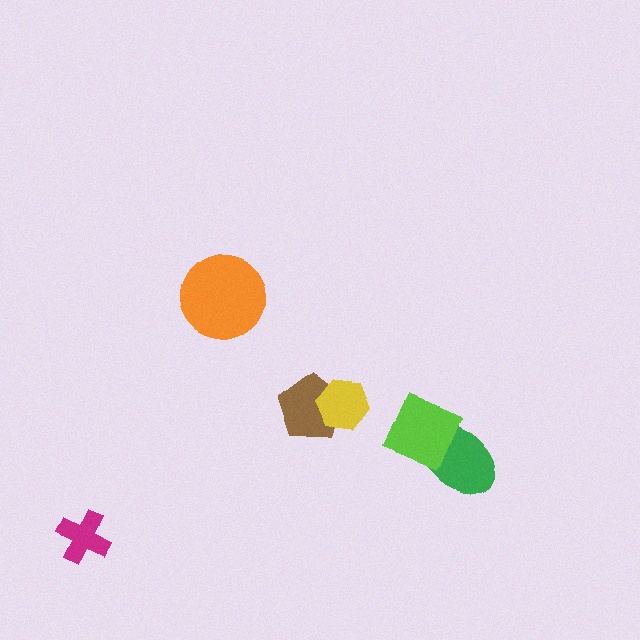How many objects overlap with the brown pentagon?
1 object overlaps with the brown pentagon.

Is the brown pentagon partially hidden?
Yes, it is partially covered by another shape.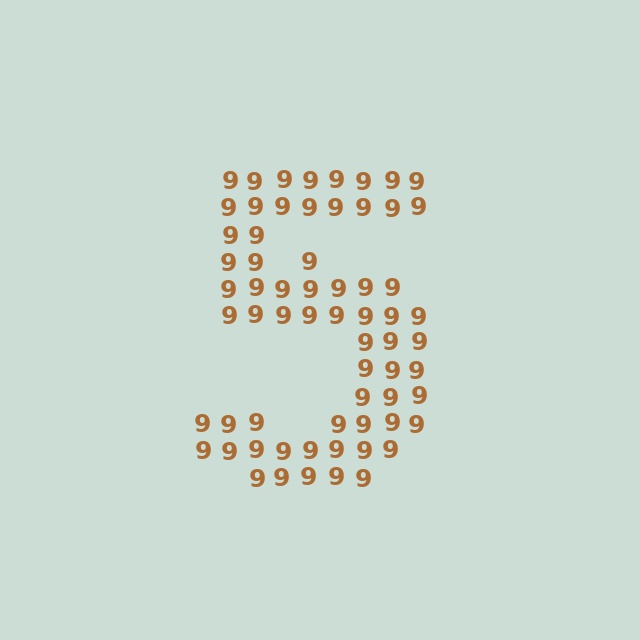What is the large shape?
The large shape is the digit 5.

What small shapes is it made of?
It is made of small digit 9's.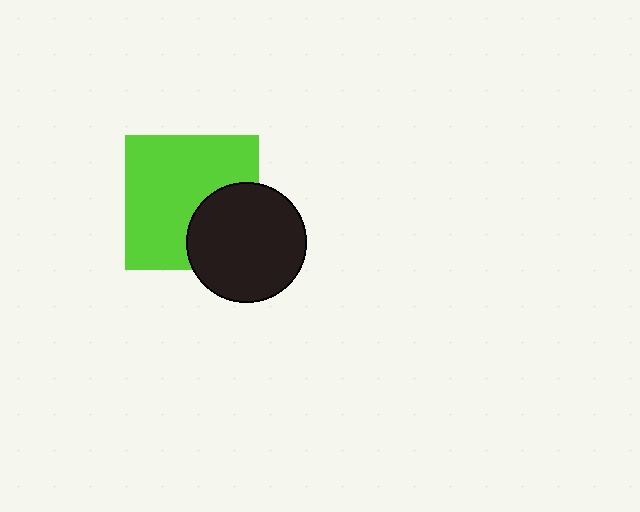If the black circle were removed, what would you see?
You would see the complete lime square.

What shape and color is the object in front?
The object in front is a black circle.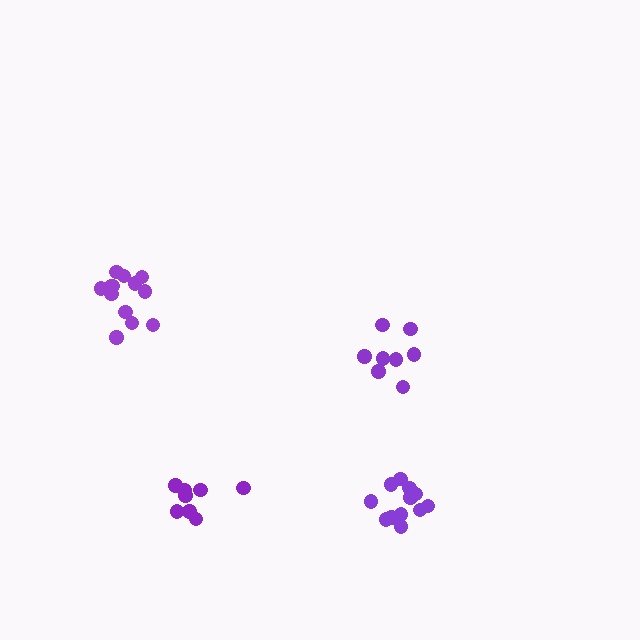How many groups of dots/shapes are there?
There are 4 groups.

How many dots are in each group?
Group 1: 13 dots, Group 2: 8 dots, Group 3: 12 dots, Group 4: 8 dots (41 total).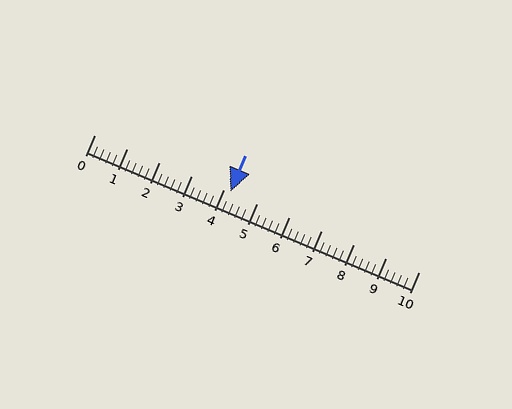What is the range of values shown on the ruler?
The ruler shows values from 0 to 10.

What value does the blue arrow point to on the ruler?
The blue arrow points to approximately 4.2.